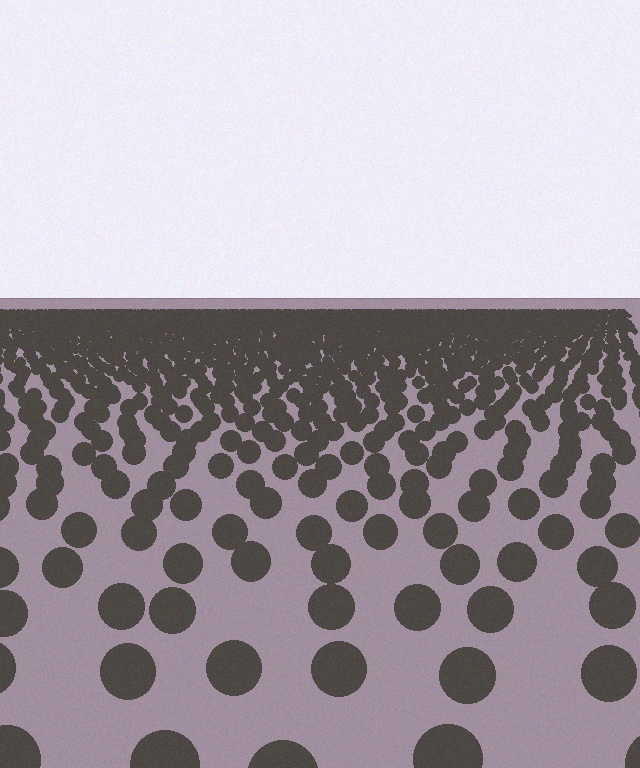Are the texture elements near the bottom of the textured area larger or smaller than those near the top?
Larger. Near the bottom, elements are closer to the viewer and appear at a bigger on-screen size.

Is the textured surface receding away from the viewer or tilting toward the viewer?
The surface is receding away from the viewer. Texture elements get smaller and denser toward the top.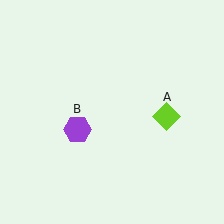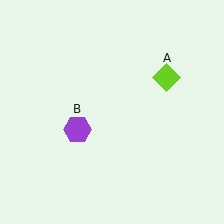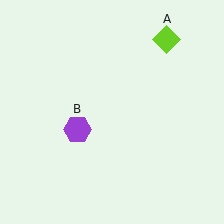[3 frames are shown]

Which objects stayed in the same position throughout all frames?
Purple hexagon (object B) remained stationary.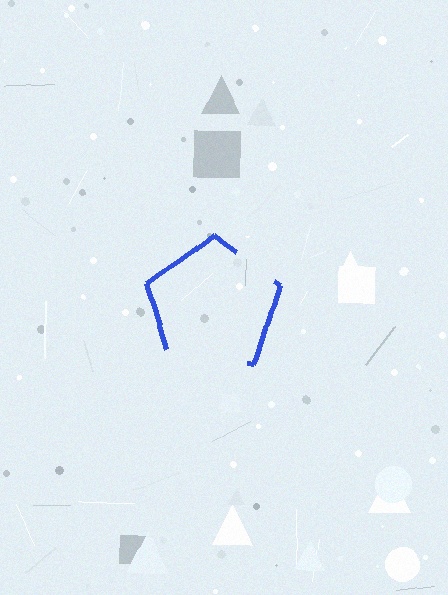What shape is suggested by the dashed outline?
The dashed outline suggests a pentagon.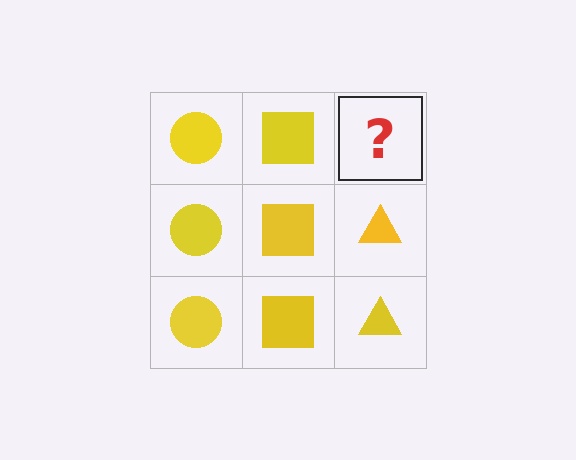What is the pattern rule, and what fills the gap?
The rule is that each column has a consistent shape. The gap should be filled with a yellow triangle.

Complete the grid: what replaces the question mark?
The question mark should be replaced with a yellow triangle.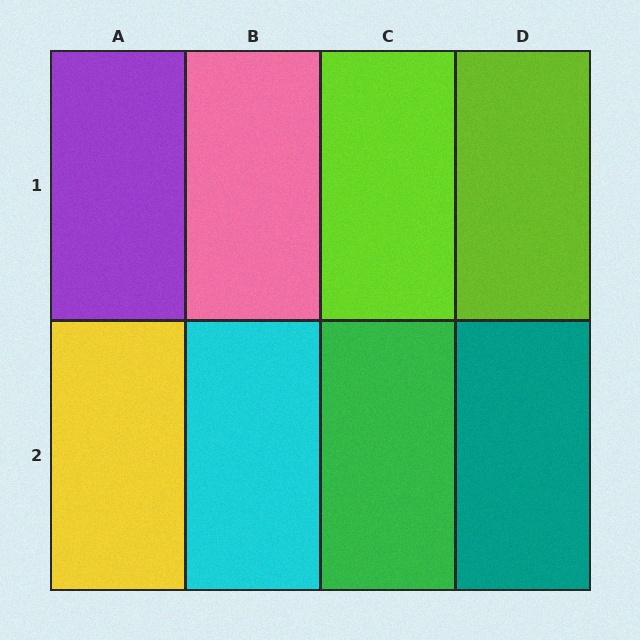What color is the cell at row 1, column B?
Pink.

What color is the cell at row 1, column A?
Purple.